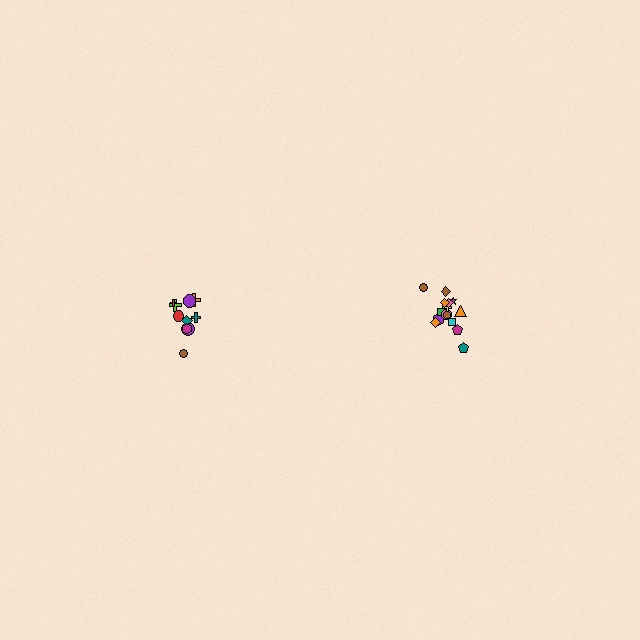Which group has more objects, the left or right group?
The right group.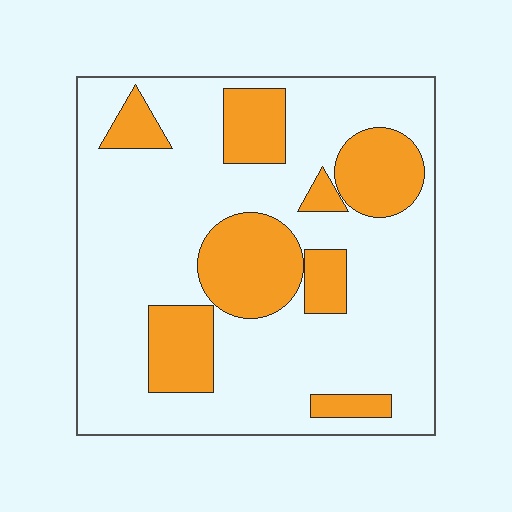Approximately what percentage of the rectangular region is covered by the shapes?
Approximately 25%.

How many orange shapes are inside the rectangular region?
8.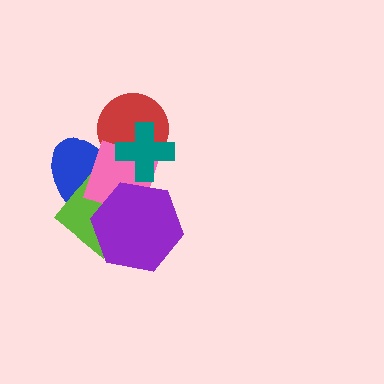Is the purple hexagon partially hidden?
No, no other shape covers it.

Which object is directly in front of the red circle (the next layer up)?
The pink diamond is directly in front of the red circle.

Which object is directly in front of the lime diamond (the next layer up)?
The pink diamond is directly in front of the lime diamond.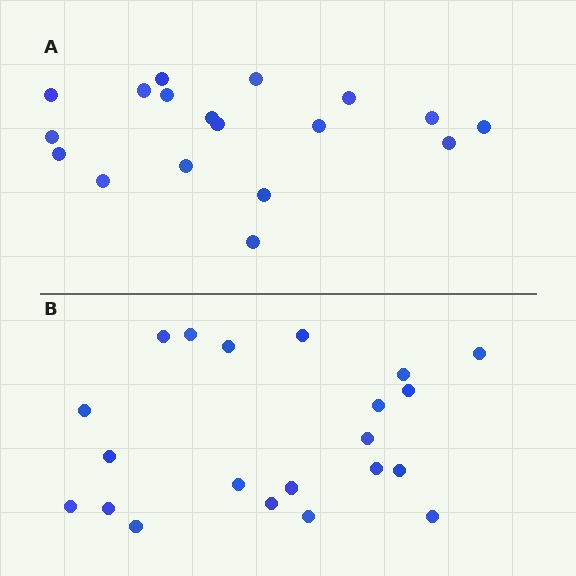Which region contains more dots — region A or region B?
Region B (the bottom region) has more dots.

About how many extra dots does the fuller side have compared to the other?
Region B has just a few more — roughly 2 or 3 more dots than region A.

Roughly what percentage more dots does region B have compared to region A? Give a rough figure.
About 15% more.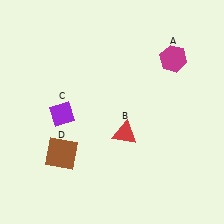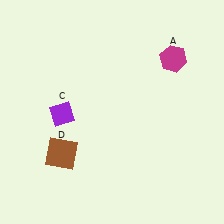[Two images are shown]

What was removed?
The red triangle (B) was removed in Image 2.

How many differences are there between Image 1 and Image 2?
There is 1 difference between the two images.